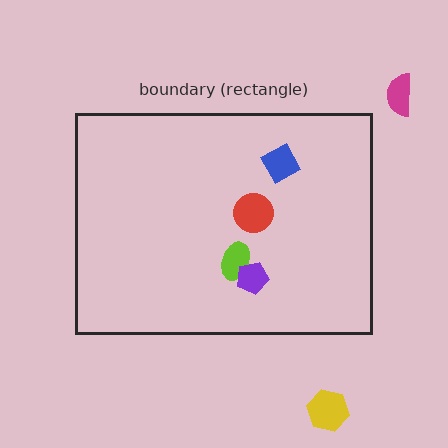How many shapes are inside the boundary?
4 inside, 2 outside.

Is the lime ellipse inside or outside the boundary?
Inside.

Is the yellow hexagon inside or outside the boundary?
Outside.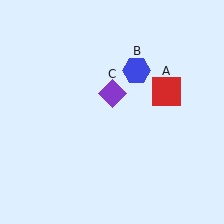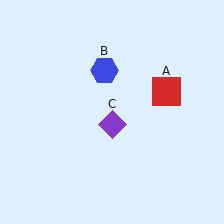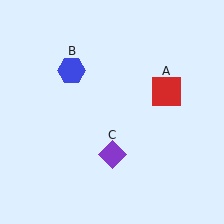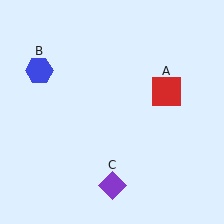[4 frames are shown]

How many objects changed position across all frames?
2 objects changed position: blue hexagon (object B), purple diamond (object C).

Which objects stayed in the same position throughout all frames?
Red square (object A) remained stationary.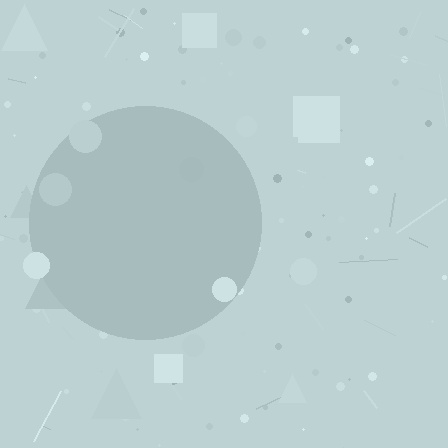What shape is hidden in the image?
A circle is hidden in the image.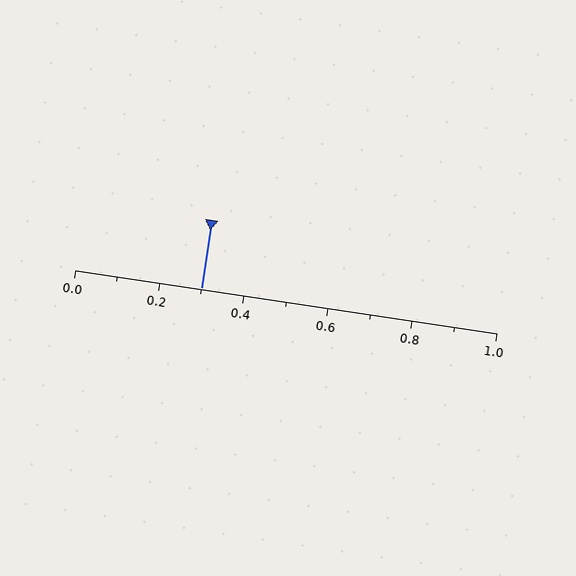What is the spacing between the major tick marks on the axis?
The major ticks are spaced 0.2 apart.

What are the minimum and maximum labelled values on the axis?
The axis runs from 0.0 to 1.0.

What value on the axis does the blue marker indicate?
The marker indicates approximately 0.3.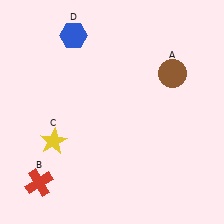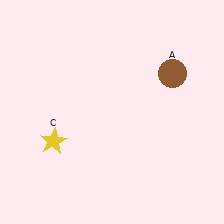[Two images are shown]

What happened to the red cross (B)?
The red cross (B) was removed in Image 2. It was in the bottom-left area of Image 1.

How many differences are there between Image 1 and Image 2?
There are 2 differences between the two images.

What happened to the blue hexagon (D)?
The blue hexagon (D) was removed in Image 2. It was in the top-left area of Image 1.